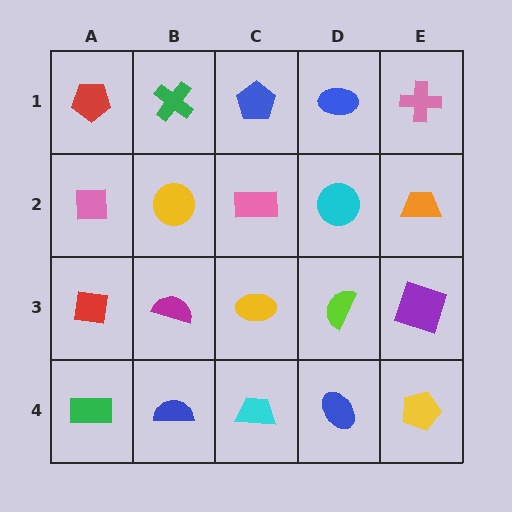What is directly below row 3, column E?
A yellow pentagon.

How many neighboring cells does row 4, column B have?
3.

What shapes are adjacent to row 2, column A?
A red pentagon (row 1, column A), a red square (row 3, column A), a yellow circle (row 2, column B).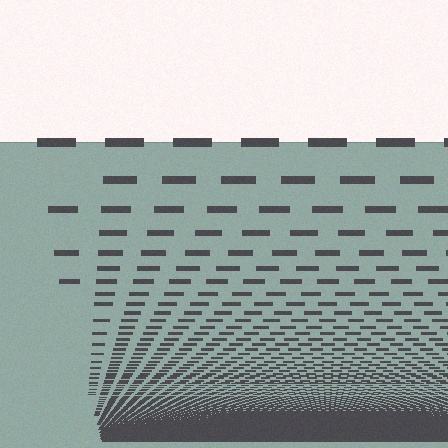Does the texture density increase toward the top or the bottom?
Density increases toward the bottom.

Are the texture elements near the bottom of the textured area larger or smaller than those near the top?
Smaller. The gradient is inverted — elements near the bottom are smaller and denser.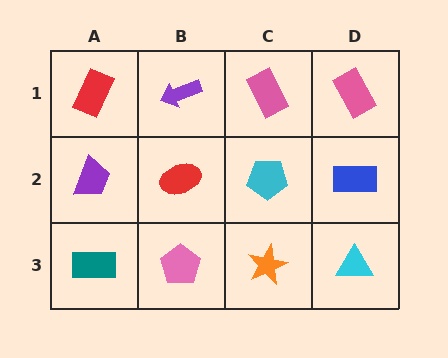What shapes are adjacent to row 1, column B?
A red ellipse (row 2, column B), a red rectangle (row 1, column A), a pink rectangle (row 1, column C).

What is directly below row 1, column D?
A blue rectangle.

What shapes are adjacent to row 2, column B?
A purple arrow (row 1, column B), a pink pentagon (row 3, column B), a purple trapezoid (row 2, column A), a cyan pentagon (row 2, column C).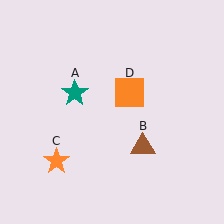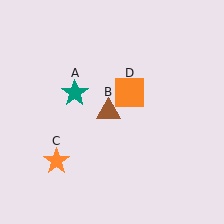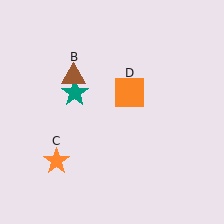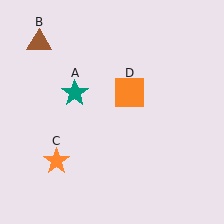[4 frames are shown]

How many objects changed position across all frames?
1 object changed position: brown triangle (object B).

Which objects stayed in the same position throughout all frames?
Teal star (object A) and orange star (object C) and orange square (object D) remained stationary.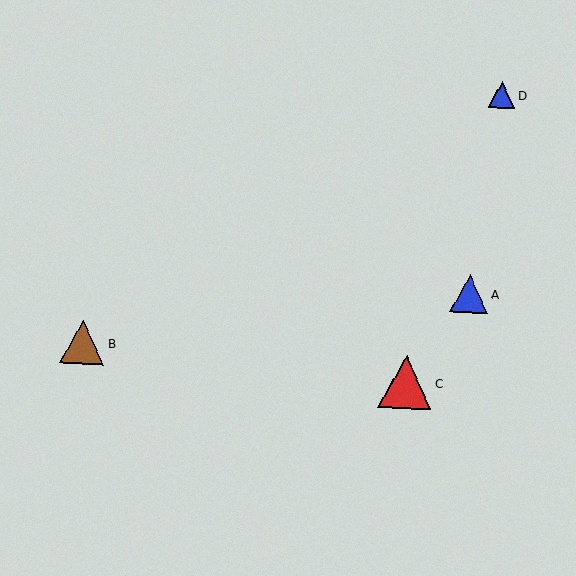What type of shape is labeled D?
Shape D is a blue triangle.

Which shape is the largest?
The red triangle (labeled C) is the largest.